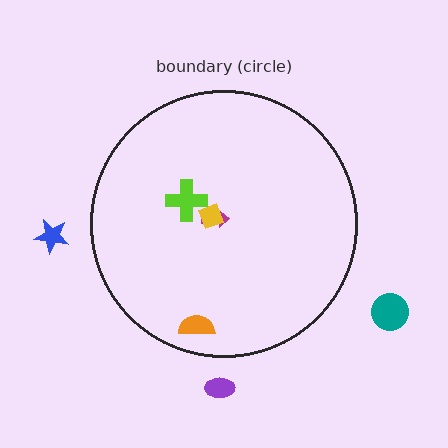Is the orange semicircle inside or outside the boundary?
Inside.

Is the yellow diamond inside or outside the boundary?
Inside.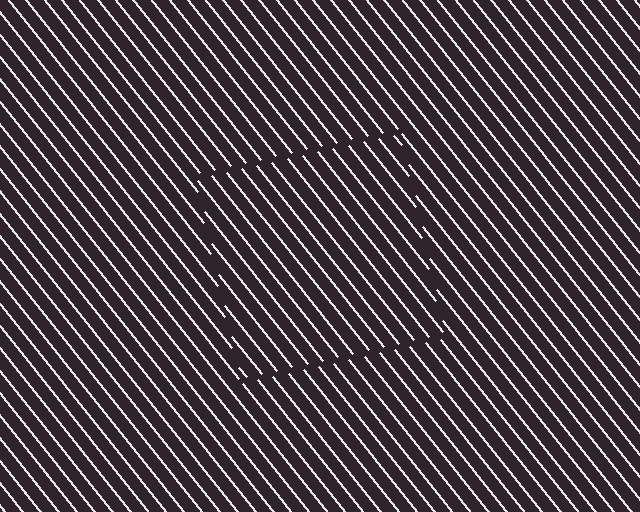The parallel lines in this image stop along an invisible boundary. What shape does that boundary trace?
An illusory square. The interior of the shape contains the same grating, shifted by half a period — the contour is defined by the phase discontinuity where line-ends from the inner and outer gratings abut.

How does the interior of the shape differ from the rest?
The interior of the shape contains the same grating, shifted by half a period — the contour is defined by the phase discontinuity where line-ends from the inner and outer gratings abut.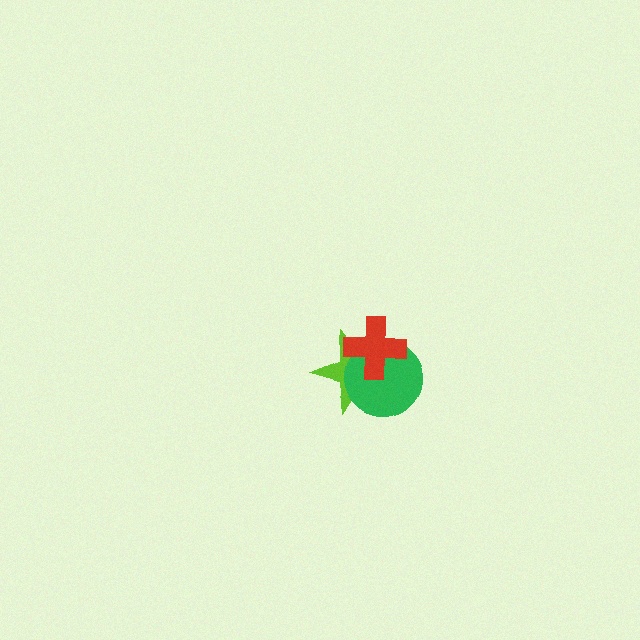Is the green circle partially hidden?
Yes, it is partially covered by another shape.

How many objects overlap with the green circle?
2 objects overlap with the green circle.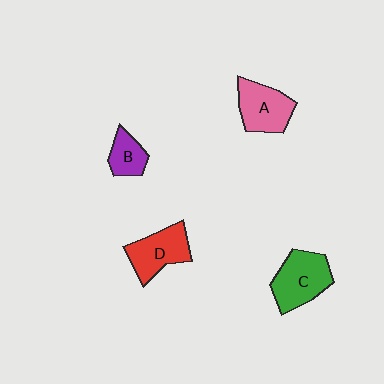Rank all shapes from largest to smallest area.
From largest to smallest: C (green), A (pink), D (red), B (purple).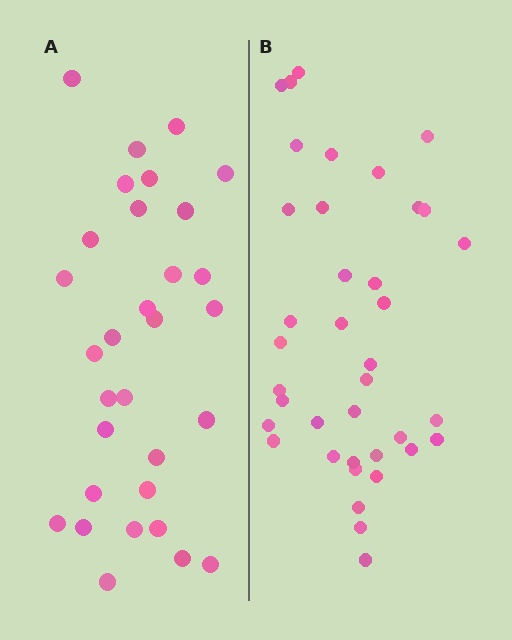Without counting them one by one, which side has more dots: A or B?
Region B (the right region) has more dots.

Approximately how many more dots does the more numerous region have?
Region B has roughly 8 or so more dots than region A.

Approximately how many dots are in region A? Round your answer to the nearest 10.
About 30 dots. (The exact count is 31, which rounds to 30.)